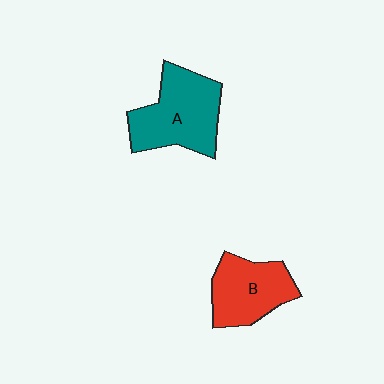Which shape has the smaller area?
Shape B (red).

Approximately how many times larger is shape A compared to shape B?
Approximately 1.3 times.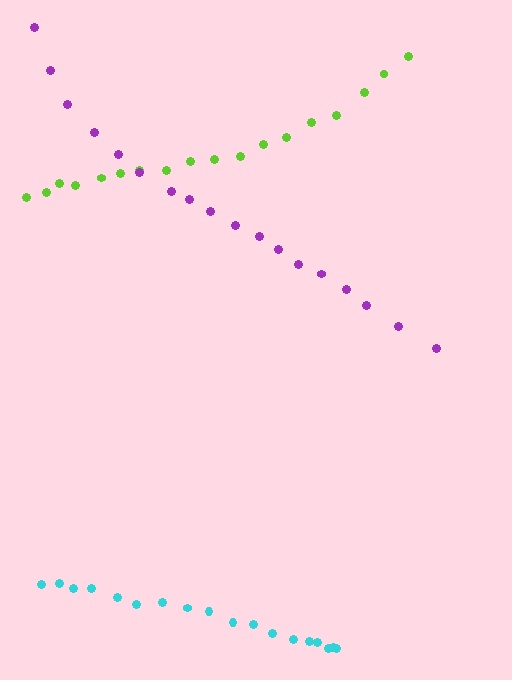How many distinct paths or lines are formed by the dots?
There are 3 distinct paths.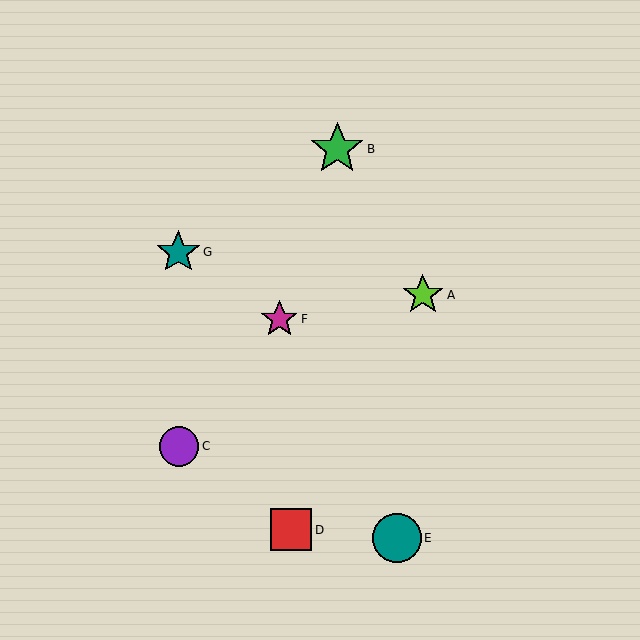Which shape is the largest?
The green star (labeled B) is the largest.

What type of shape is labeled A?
Shape A is a lime star.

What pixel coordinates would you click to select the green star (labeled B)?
Click at (337, 149) to select the green star B.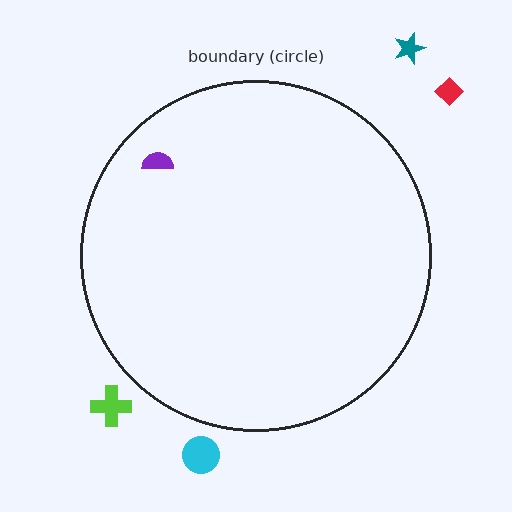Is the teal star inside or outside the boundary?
Outside.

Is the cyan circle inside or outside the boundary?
Outside.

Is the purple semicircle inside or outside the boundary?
Inside.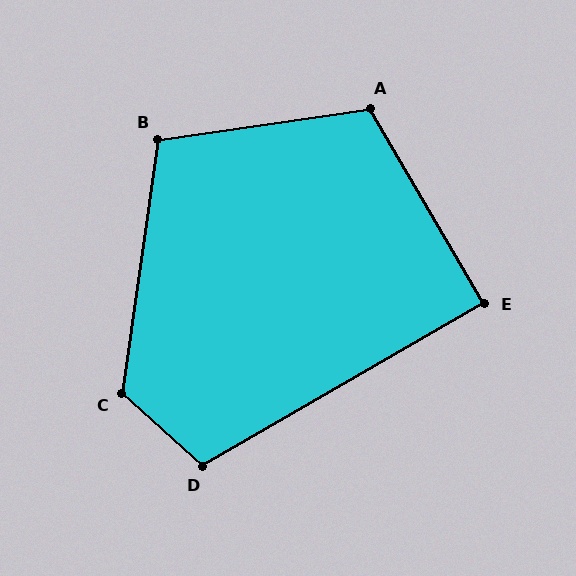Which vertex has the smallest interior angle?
E, at approximately 90 degrees.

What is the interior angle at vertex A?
Approximately 112 degrees (obtuse).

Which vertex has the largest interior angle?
C, at approximately 124 degrees.